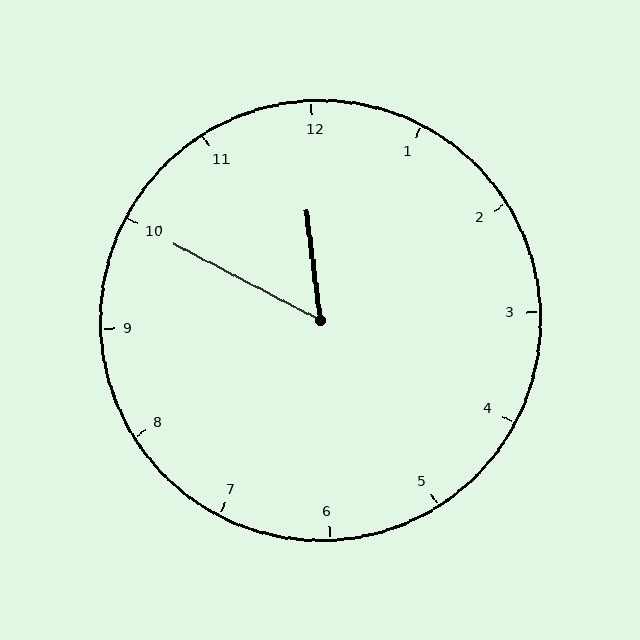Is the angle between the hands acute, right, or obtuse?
It is acute.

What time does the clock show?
11:50.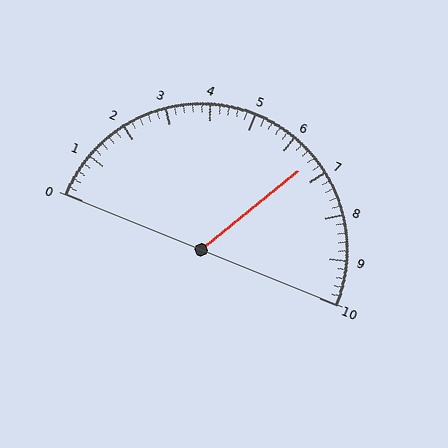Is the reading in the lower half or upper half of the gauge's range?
The reading is in the upper half of the range (0 to 10).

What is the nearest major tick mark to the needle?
The nearest major tick mark is 7.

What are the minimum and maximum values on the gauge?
The gauge ranges from 0 to 10.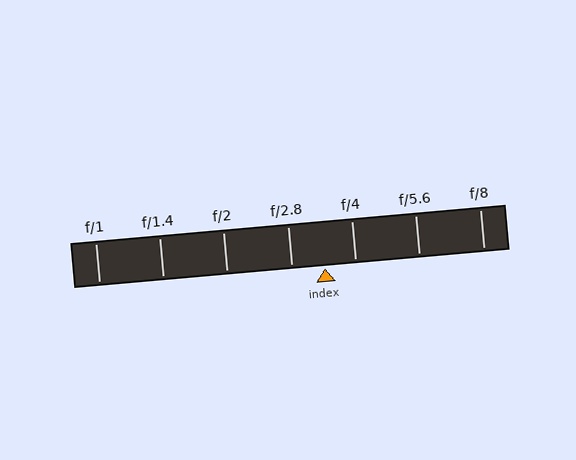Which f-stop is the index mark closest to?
The index mark is closest to f/4.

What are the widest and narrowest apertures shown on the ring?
The widest aperture shown is f/1 and the narrowest is f/8.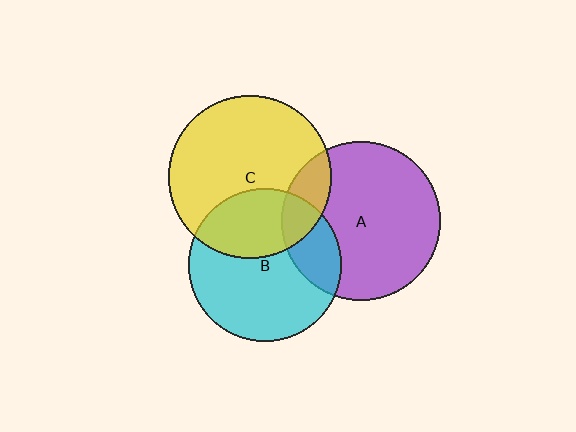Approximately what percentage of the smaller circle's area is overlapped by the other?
Approximately 20%.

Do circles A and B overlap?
Yes.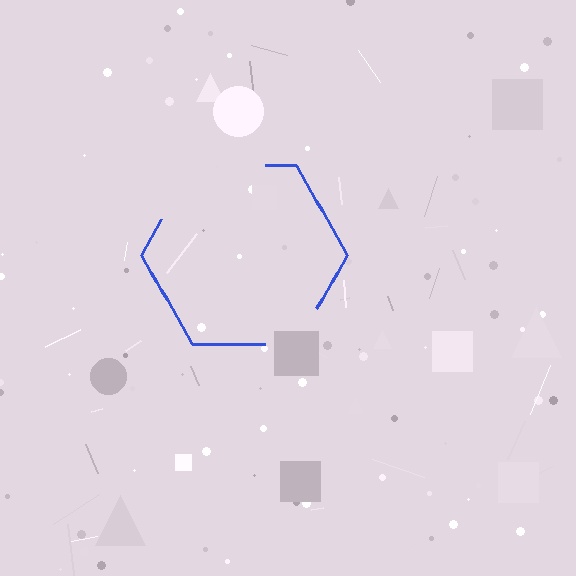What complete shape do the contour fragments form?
The contour fragments form a hexagon.